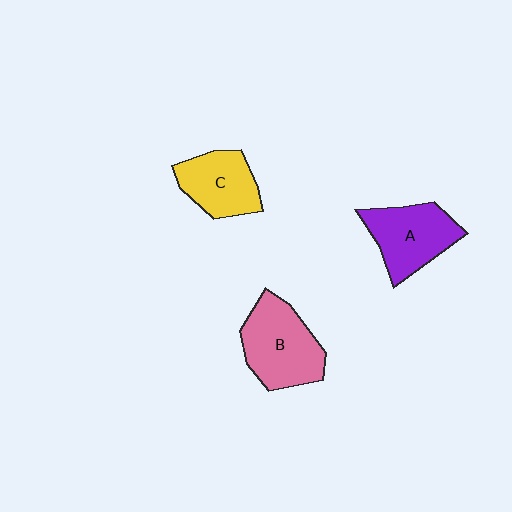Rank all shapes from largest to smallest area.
From largest to smallest: B (pink), A (purple), C (yellow).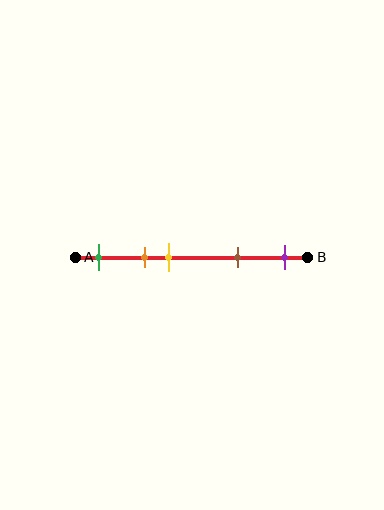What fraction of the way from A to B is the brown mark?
The brown mark is approximately 70% (0.7) of the way from A to B.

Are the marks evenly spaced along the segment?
No, the marks are not evenly spaced.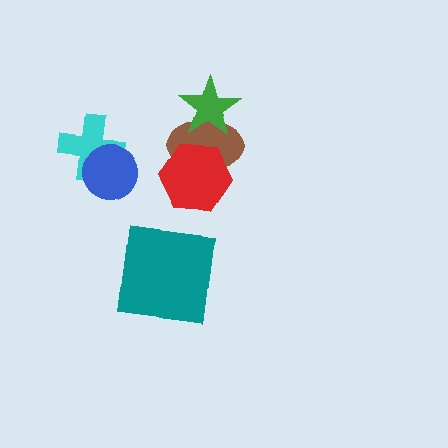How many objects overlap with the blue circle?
1 object overlaps with the blue circle.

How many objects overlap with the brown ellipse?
2 objects overlap with the brown ellipse.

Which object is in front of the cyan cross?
The blue circle is in front of the cyan cross.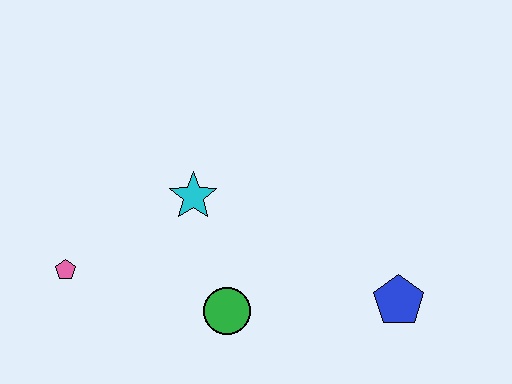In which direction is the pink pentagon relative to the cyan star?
The pink pentagon is to the left of the cyan star.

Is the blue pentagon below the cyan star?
Yes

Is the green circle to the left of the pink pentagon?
No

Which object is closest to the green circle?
The cyan star is closest to the green circle.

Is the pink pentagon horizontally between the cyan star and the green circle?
No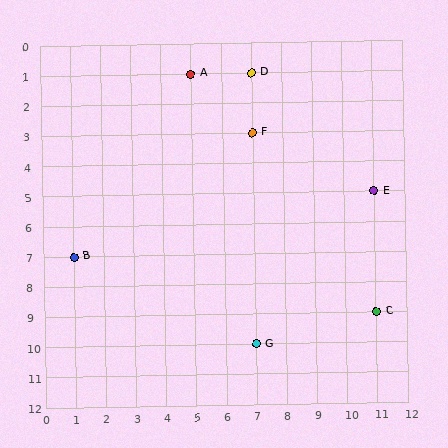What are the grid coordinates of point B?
Point B is at grid coordinates (1, 7).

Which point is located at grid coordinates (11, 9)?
Point C is at (11, 9).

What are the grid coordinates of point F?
Point F is at grid coordinates (7, 3).